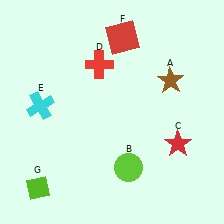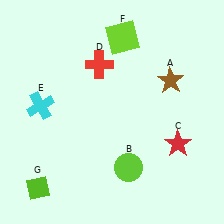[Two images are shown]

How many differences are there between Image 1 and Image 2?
There is 1 difference between the two images.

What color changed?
The square (F) changed from red in Image 1 to lime in Image 2.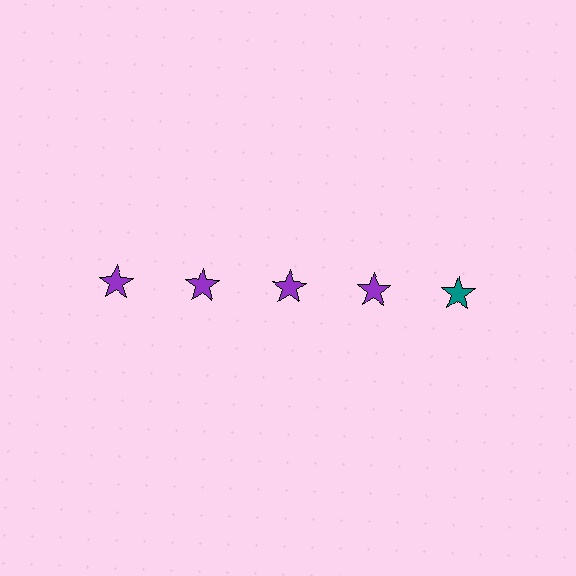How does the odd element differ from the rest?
It has a different color: teal instead of purple.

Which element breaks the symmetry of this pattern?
The teal star in the top row, rightmost column breaks the symmetry. All other shapes are purple stars.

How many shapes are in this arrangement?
There are 5 shapes arranged in a grid pattern.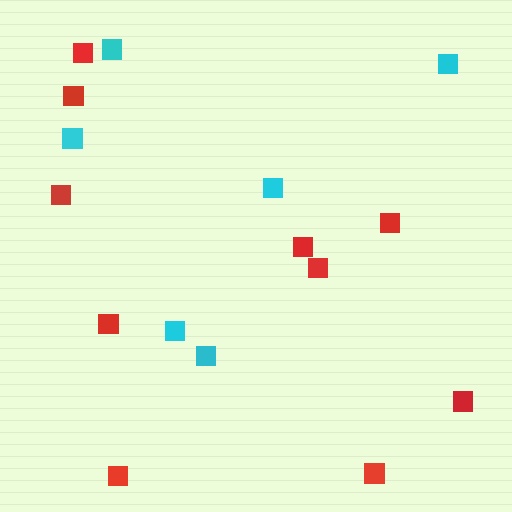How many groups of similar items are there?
There are 2 groups: one group of cyan squares (6) and one group of red squares (10).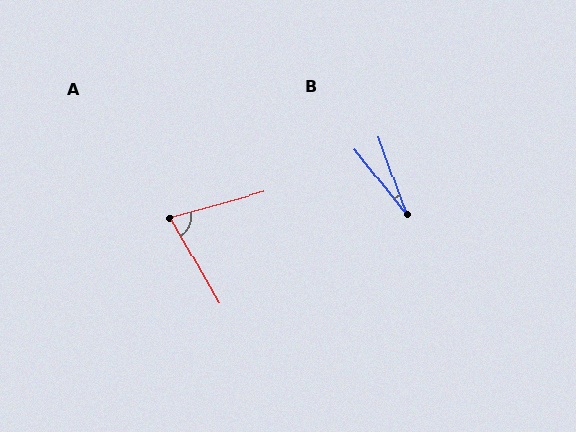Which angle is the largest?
A, at approximately 76 degrees.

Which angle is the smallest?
B, at approximately 19 degrees.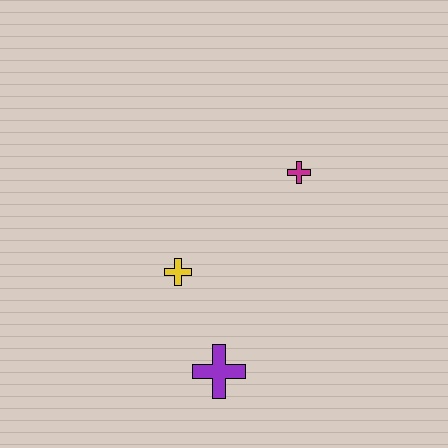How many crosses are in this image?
There are 3 crosses.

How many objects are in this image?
There are 3 objects.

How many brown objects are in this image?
There are no brown objects.